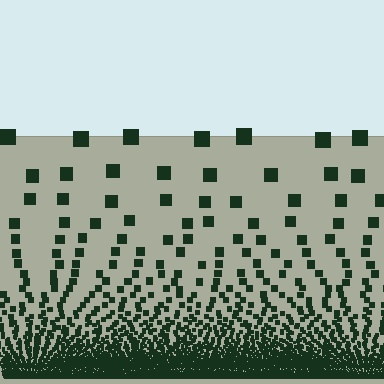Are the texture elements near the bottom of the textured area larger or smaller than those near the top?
Smaller. The gradient is inverted — elements near the bottom are smaller and denser.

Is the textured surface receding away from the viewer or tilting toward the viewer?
The surface appears to tilt toward the viewer. Texture elements get larger and sparser toward the top.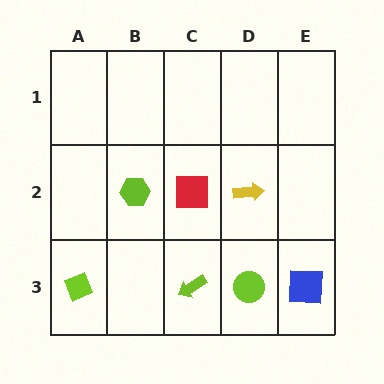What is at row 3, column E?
A blue square.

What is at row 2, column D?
A yellow arrow.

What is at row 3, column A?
A lime diamond.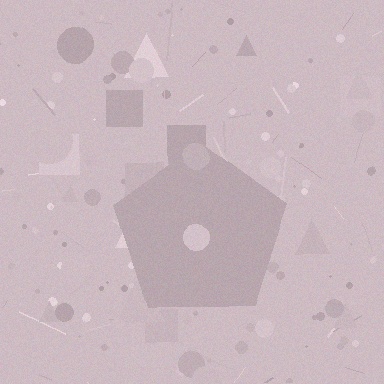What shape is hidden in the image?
A pentagon is hidden in the image.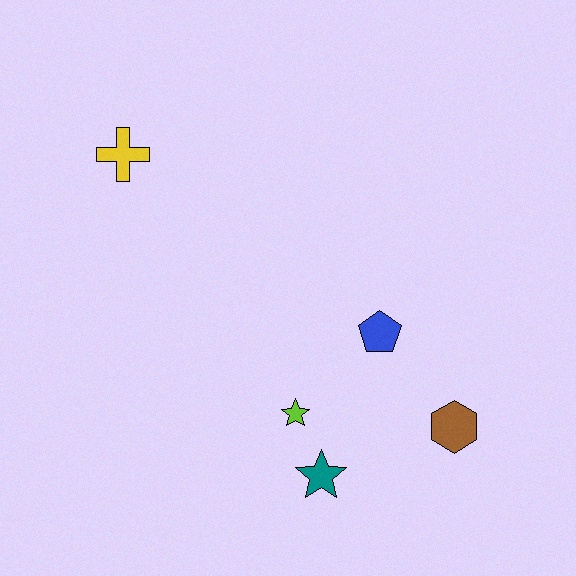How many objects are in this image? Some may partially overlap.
There are 5 objects.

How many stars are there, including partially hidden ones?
There are 2 stars.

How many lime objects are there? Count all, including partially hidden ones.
There is 1 lime object.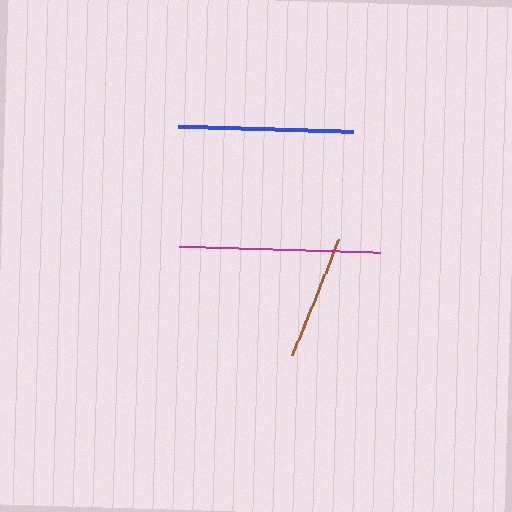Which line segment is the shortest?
The brown line is the shortest at approximately 125 pixels.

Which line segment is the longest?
The magenta line is the longest at approximately 200 pixels.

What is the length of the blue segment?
The blue segment is approximately 175 pixels long.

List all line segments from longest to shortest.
From longest to shortest: magenta, blue, brown.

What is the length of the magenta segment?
The magenta segment is approximately 200 pixels long.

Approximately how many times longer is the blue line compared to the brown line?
The blue line is approximately 1.4 times the length of the brown line.